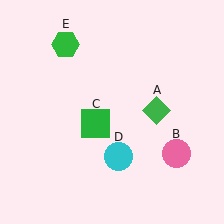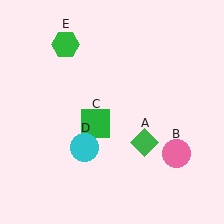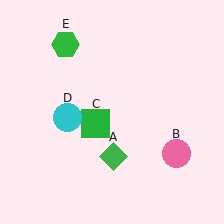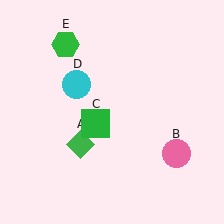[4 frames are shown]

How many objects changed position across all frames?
2 objects changed position: green diamond (object A), cyan circle (object D).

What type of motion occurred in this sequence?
The green diamond (object A), cyan circle (object D) rotated clockwise around the center of the scene.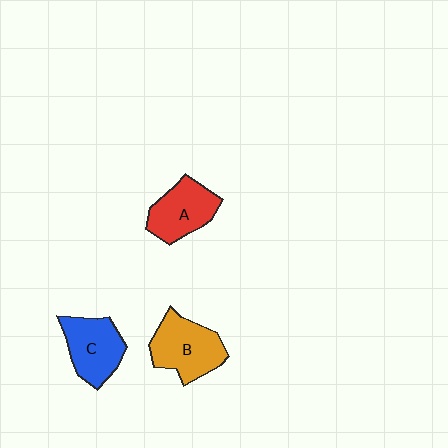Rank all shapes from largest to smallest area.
From largest to smallest: B (orange), C (blue), A (red).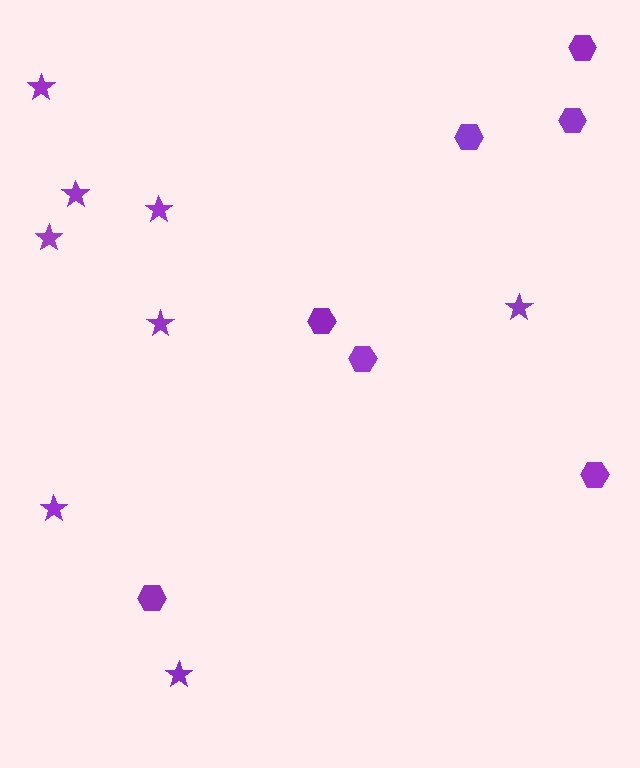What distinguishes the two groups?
There are 2 groups: one group of stars (8) and one group of hexagons (7).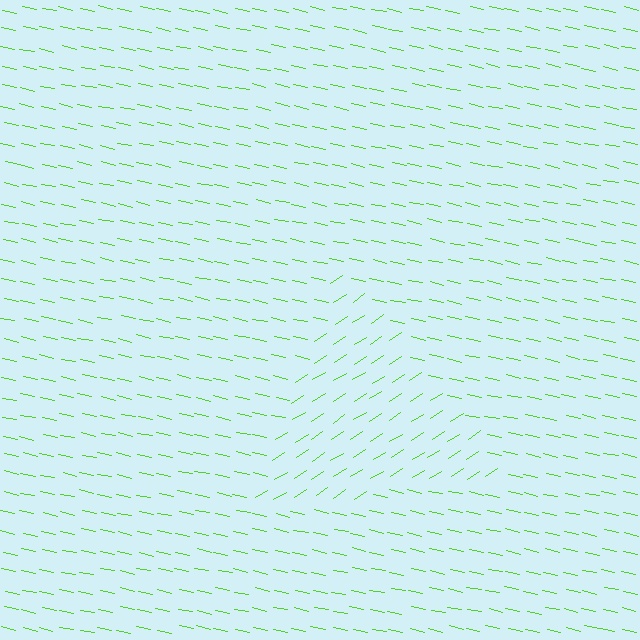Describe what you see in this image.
The image is filled with small lime line segments. A triangle region in the image has lines oriented differently from the surrounding lines, creating a visible texture boundary.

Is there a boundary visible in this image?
Yes, there is a texture boundary formed by a change in line orientation.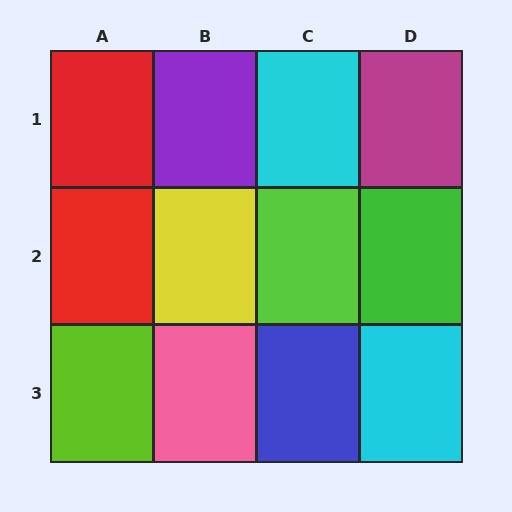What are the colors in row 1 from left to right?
Red, purple, cyan, magenta.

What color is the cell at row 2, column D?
Green.